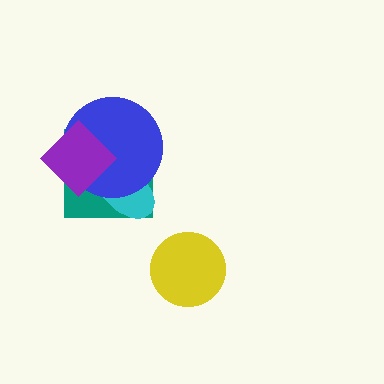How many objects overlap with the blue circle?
3 objects overlap with the blue circle.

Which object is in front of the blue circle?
The purple diamond is in front of the blue circle.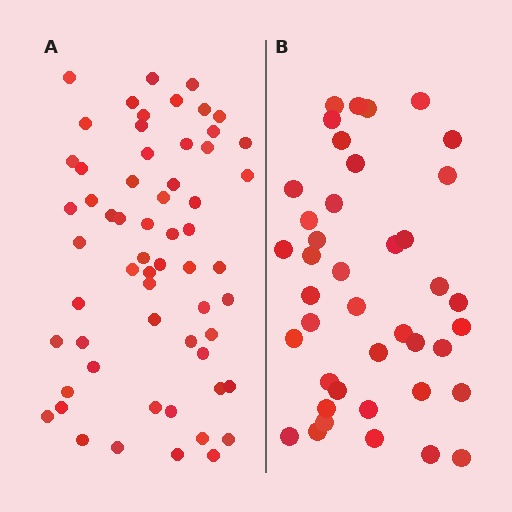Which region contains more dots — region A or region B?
Region A (the left region) has more dots.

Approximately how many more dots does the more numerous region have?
Region A has approximately 20 more dots than region B.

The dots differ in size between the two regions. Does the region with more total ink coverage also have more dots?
No. Region B has more total ink coverage because its dots are larger, but region A actually contains more individual dots. Total area can be misleading — the number of items is what matters here.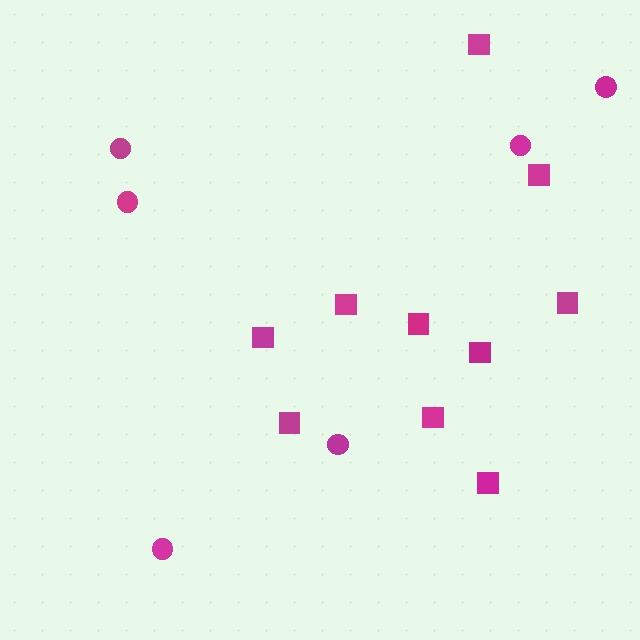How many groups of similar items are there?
There are 2 groups: one group of circles (6) and one group of squares (10).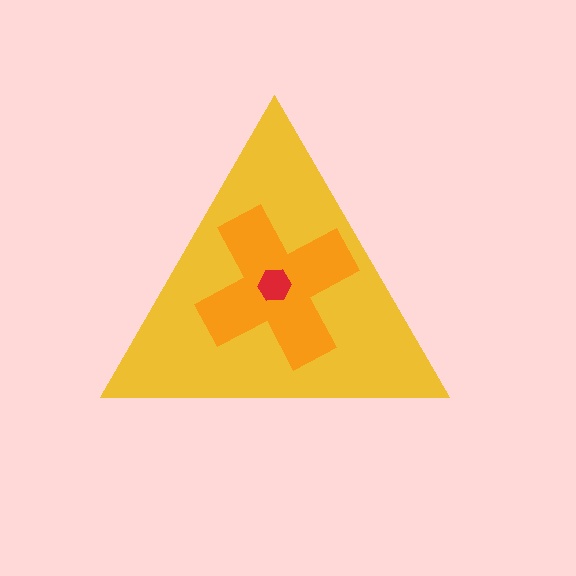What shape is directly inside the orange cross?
The red hexagon.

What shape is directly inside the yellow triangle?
The orange cross.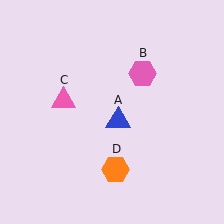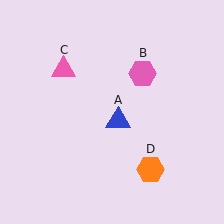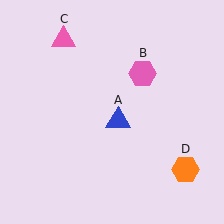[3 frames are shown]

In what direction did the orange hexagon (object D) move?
The orange hexagon (object D) moved right.